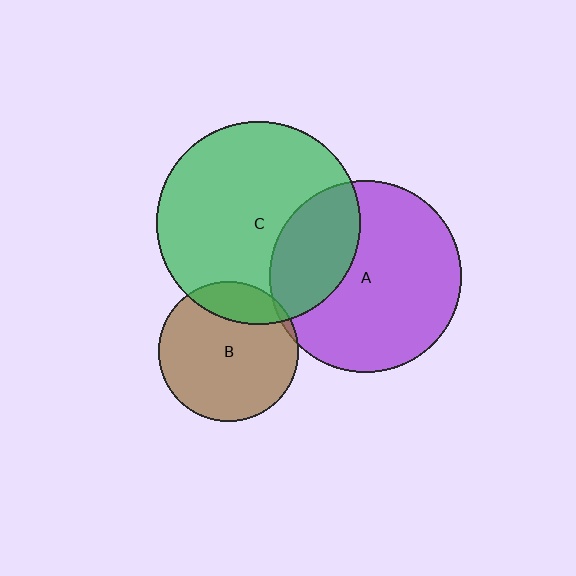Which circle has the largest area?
Circle C (green).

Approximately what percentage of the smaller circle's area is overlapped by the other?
Approximately 5%.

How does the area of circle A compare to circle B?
Approximately 1.9 times.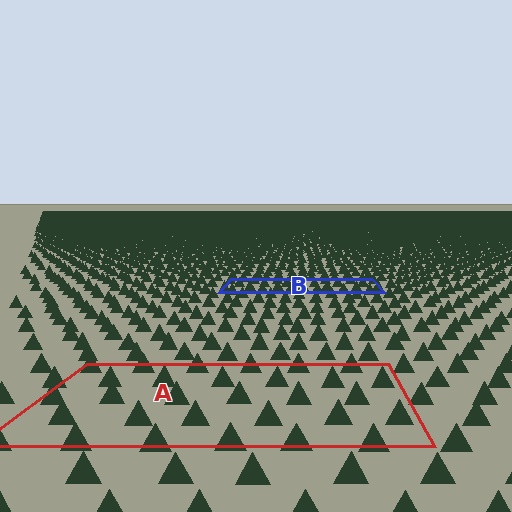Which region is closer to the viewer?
Region A is closer. The texture elements there are larger and more spread out.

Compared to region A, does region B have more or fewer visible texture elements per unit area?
Region B has more texture elements per unit area — they are packed more densely because it is farther away.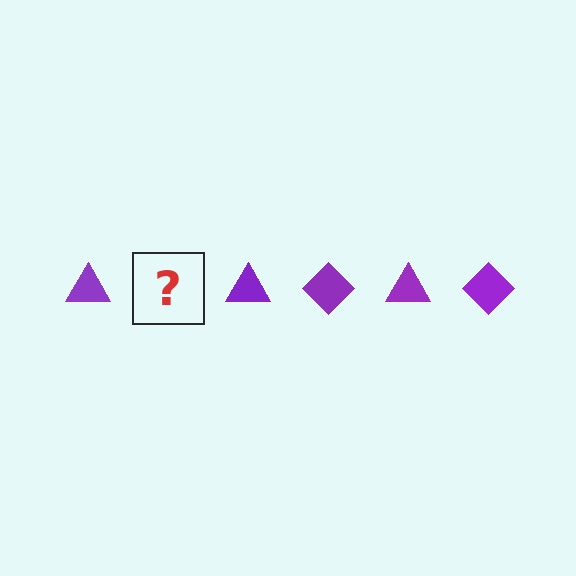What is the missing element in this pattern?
The missing element is a purple diamond.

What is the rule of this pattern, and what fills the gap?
The rule is that the pattern cycles through triangle, diamond shapes in purple. The gap should be filled with a purple diamond.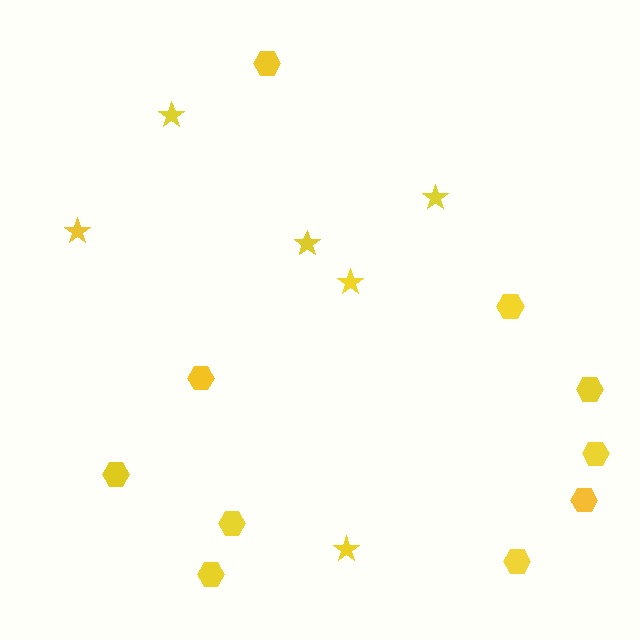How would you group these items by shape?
There are 2 groups: one group of stars (6) and one group of hexagons (10).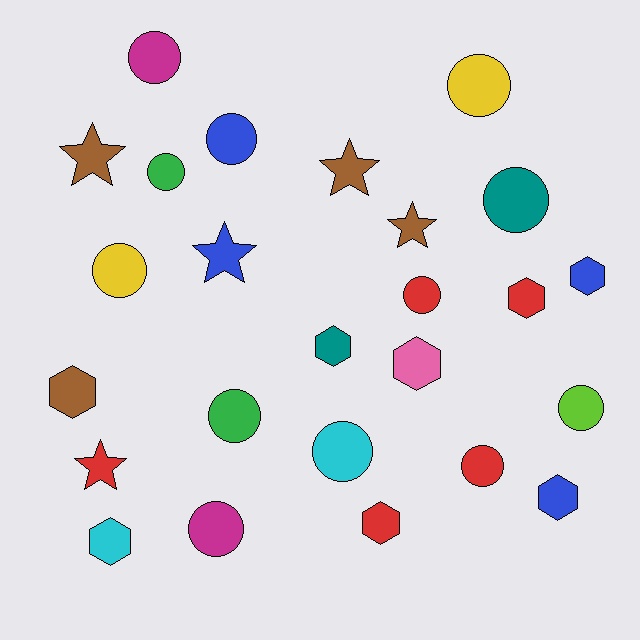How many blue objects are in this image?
There are 4 blue objects.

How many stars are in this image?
There are 5 stars.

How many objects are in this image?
There are 25 objects.